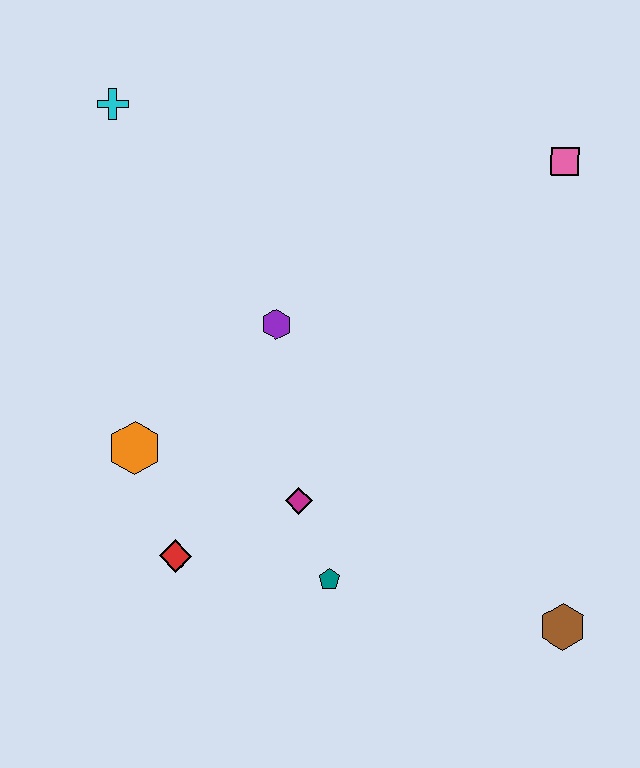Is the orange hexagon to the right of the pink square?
No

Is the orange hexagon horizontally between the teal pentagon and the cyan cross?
Yes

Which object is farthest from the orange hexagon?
The pink square is farthest from the orange hexagon.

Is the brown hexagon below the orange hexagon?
Yes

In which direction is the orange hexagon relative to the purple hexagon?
The orange hexagon is to the left of the purple hexagon.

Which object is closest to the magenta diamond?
The teal pentagon is closest to the magenta diamond.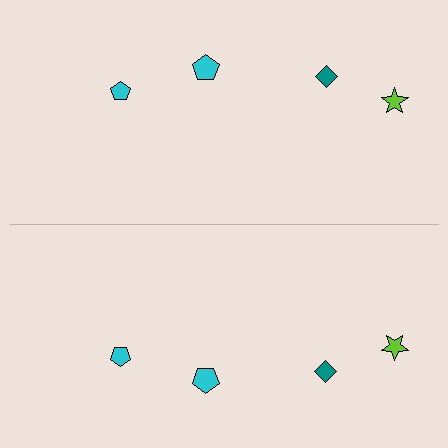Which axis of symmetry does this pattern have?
The pattern has a horizontal axis of symmetry running through the center of the image.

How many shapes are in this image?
There are 8 shapes in this image.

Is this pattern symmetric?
Yes, this pattern has bilateral (reflection) symmetry.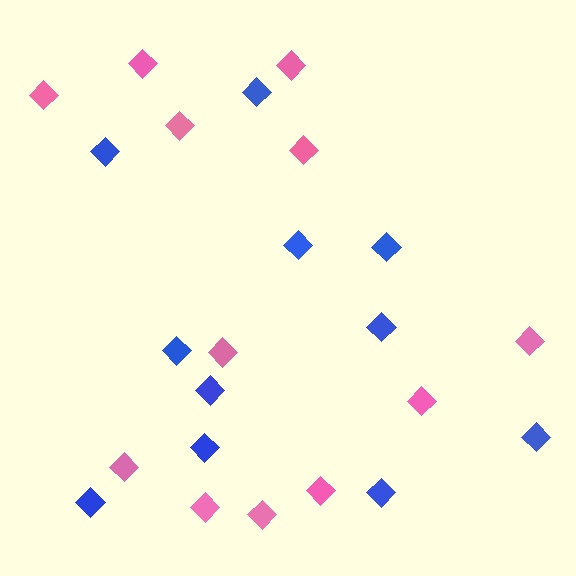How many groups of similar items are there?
There are 2 groups: one group of blue diamonds (11) and one group of pink diamonds (12).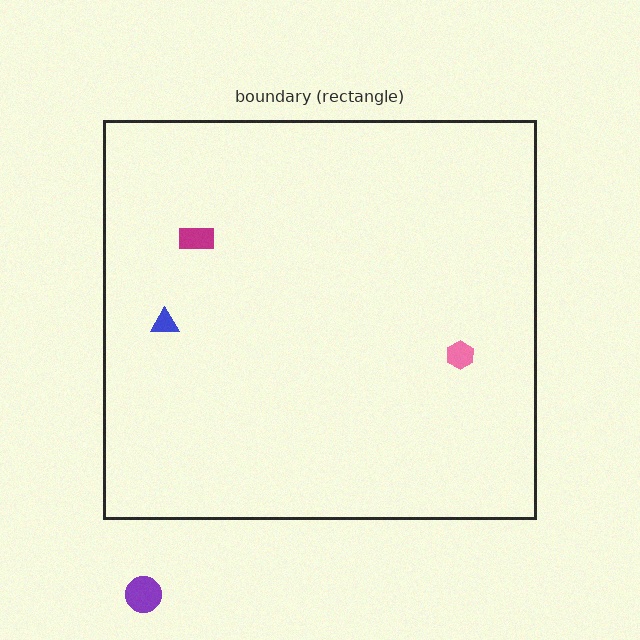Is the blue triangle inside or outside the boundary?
Inside.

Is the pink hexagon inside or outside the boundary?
Inside.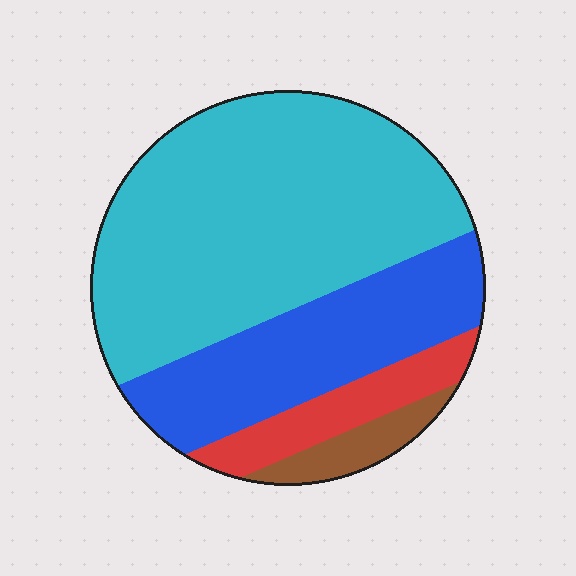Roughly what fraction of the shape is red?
Red takes up about one tenth (1/10) of the shape.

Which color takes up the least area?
Brown, at roughly 5%.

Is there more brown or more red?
Red.